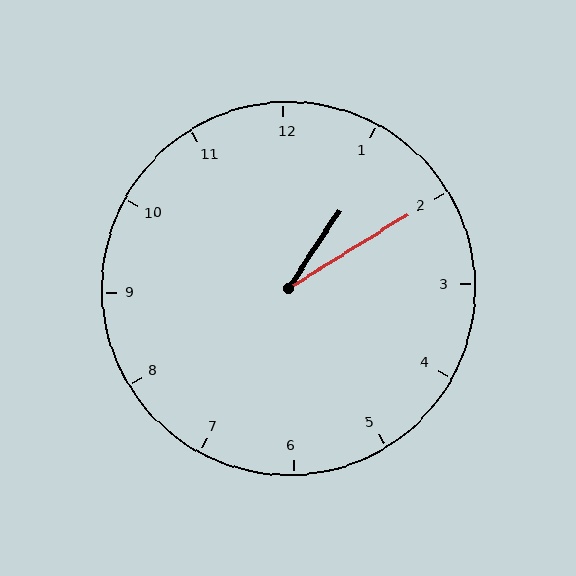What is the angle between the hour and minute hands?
Approximately 25 degrees.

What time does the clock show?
1:10.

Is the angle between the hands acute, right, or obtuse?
It is acute.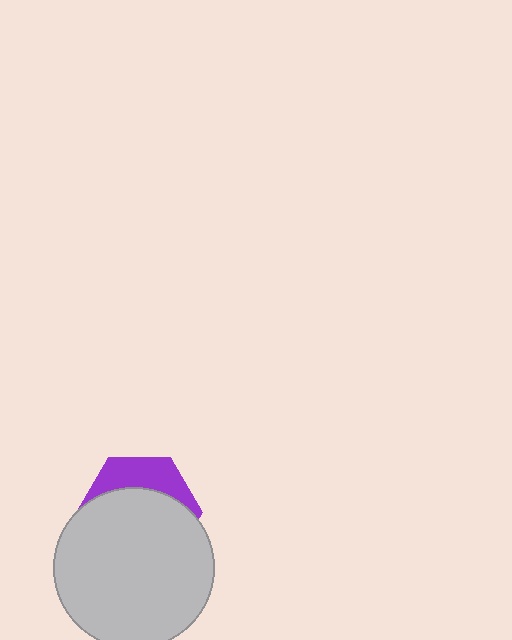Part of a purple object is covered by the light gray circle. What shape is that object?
It is a hexagon.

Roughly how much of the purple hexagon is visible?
A small part of it is visible (roughly 31%).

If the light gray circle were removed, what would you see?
You would see the complete purple hexagon.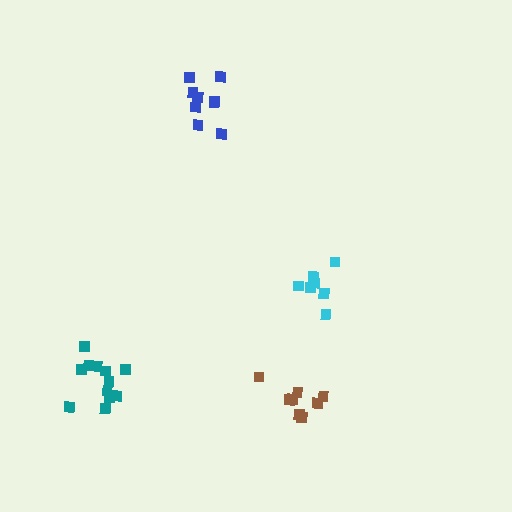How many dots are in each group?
Group 1: 8 dots, Group 2: 7 dots, Group 3: 9 dots, Group 4: 12 dots (36 total).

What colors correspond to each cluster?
The clusters are colored: brown, cyan, blue, teal.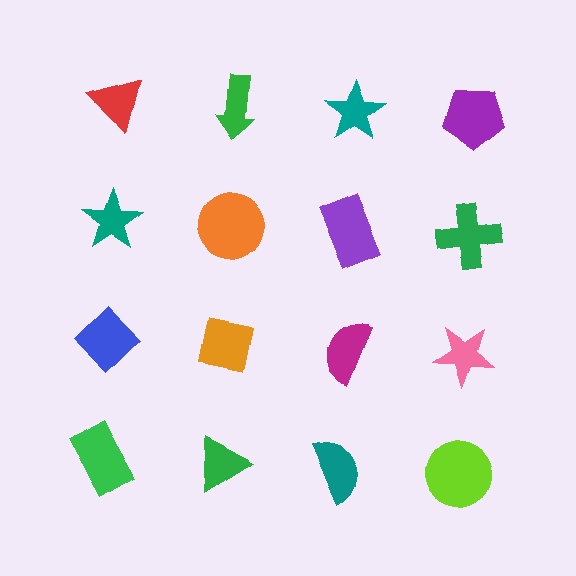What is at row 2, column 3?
A purple rectangle.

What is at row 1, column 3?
A teal star.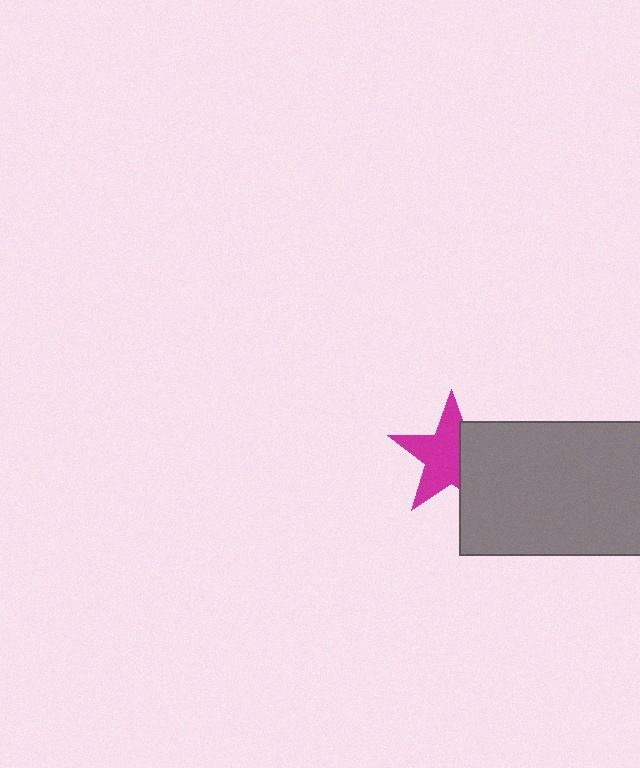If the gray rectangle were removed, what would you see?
You would see the complete magenta star.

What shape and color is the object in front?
The object in front is a gray rectangle.